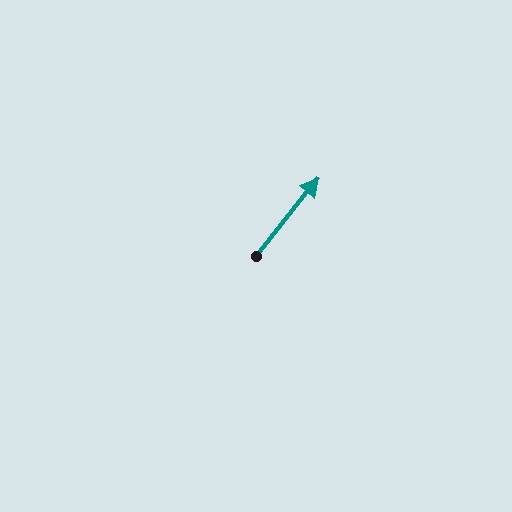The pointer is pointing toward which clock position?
Roughly 1 o'clock.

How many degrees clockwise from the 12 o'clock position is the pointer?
Approximately 39 degrees.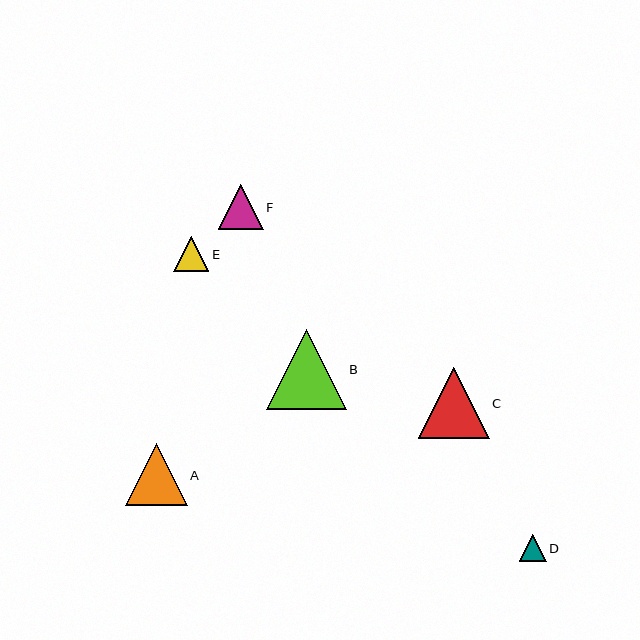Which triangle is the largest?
Triangle B is the largest with a size of approximately 80 pixels.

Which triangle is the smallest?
Triangle D is the smallest with a size of approximately 27 pixels.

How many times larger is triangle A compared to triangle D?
Triangle A is approximately 2.3 times the size of triangle D.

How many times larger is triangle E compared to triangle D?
Triangle E is approximately 1.3 times the size of triangle D.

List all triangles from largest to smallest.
From largest to smallest: B, C, A, F, E, D.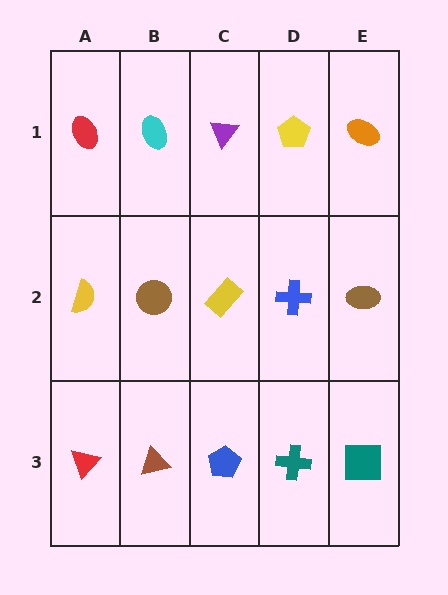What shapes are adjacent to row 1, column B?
A brown circle (row 2, column B), a red ellipse (row 1, column A), a purple triangle (row 1, column C).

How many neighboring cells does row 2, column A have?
3.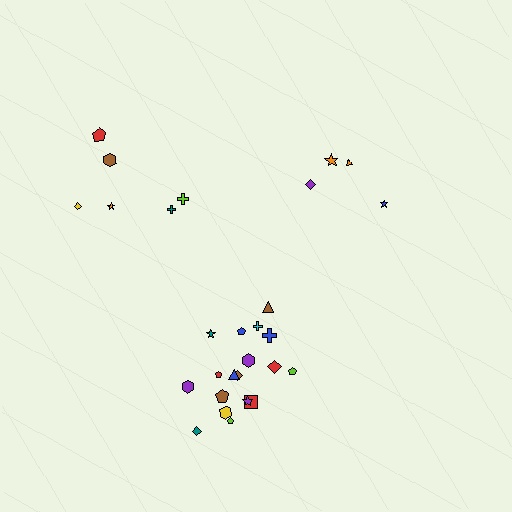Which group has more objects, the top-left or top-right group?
The top-left group.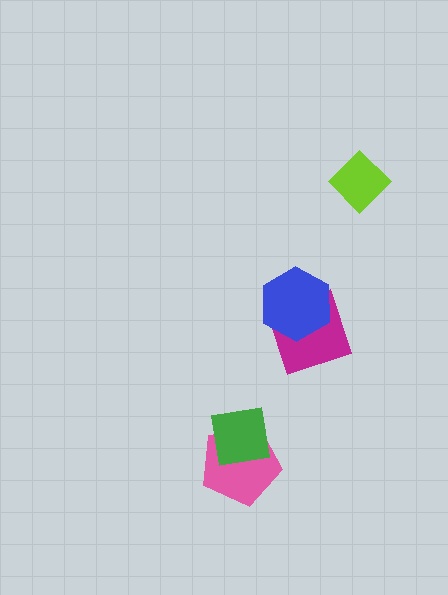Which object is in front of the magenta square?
The blue hexagon is in front of the magenta square.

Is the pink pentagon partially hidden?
Yes, it is partially covered by another shape.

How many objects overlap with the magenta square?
1 object overlaps with the magenta square.